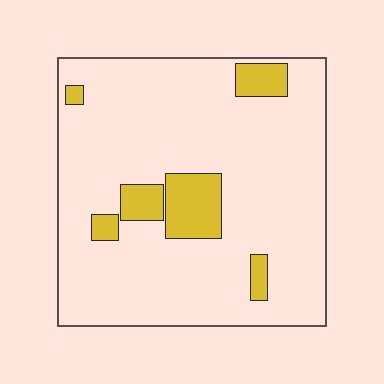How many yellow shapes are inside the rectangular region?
6.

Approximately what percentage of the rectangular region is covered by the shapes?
Approximately 15%.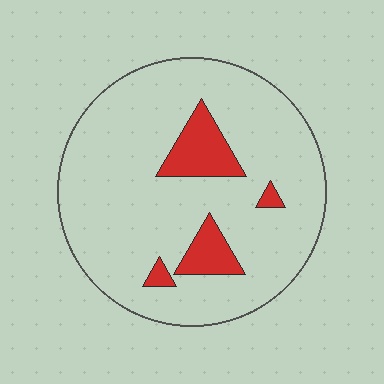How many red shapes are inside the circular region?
4.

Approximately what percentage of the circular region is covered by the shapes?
Approximately 10%.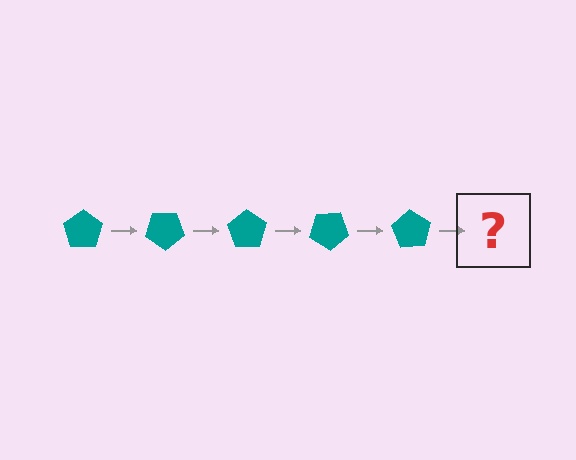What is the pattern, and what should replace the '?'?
The pattern is that the pentagon rotates 35 degrees each step. The '?' should be a teal pentagon rotated 175 degrees.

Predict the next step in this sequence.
The next step is a teal pentagon rotated 175 degrees.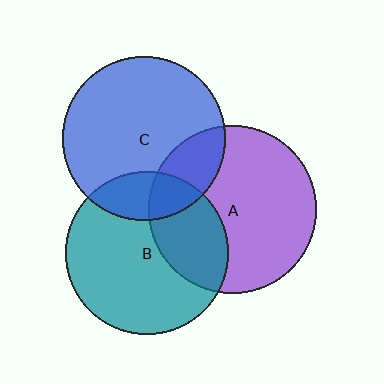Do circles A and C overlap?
Yes.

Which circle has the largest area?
Circle A (purple).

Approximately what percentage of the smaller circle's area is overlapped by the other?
Approximately 20%.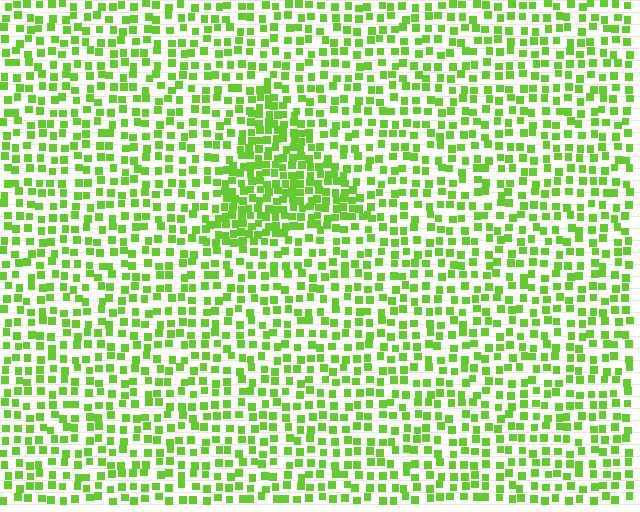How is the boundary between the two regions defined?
The boundary is defined by a change in element density (approximately 1.9x ratio). All elements are the same color, size, and shape.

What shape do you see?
I see a triangle.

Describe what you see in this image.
The image contains small lime elements arranged at two different densities. A triangle-shaped region is visible where the elements are more densely packed than the surrounding area.